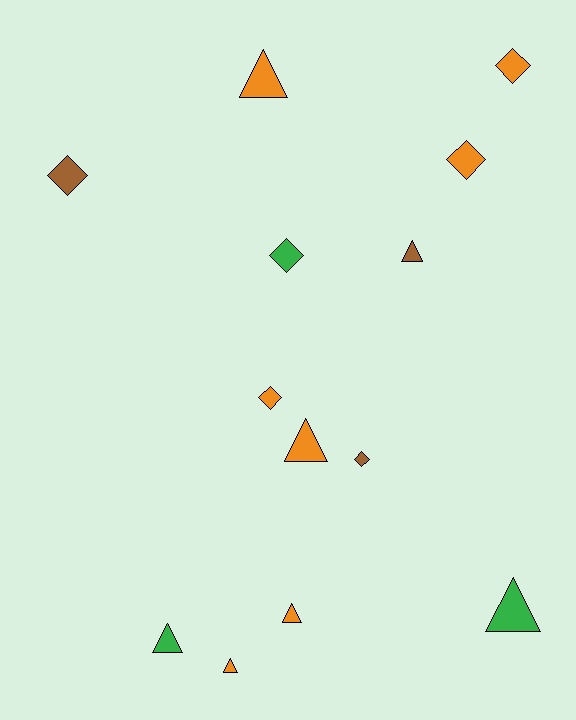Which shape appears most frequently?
Triangle, with 7 objects.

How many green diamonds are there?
There is 1 green diamond.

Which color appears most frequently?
Orange, with 7 objects.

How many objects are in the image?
There are 13 objects.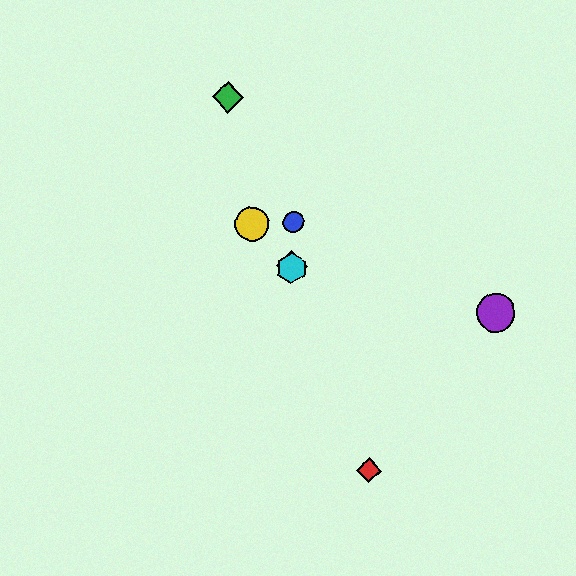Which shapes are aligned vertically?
The blue circle, the orange diamond, the cyan hexagon are aligned vertically.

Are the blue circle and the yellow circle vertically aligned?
No, the blue circle is at x≈293 and the yellow circle is at x≈252.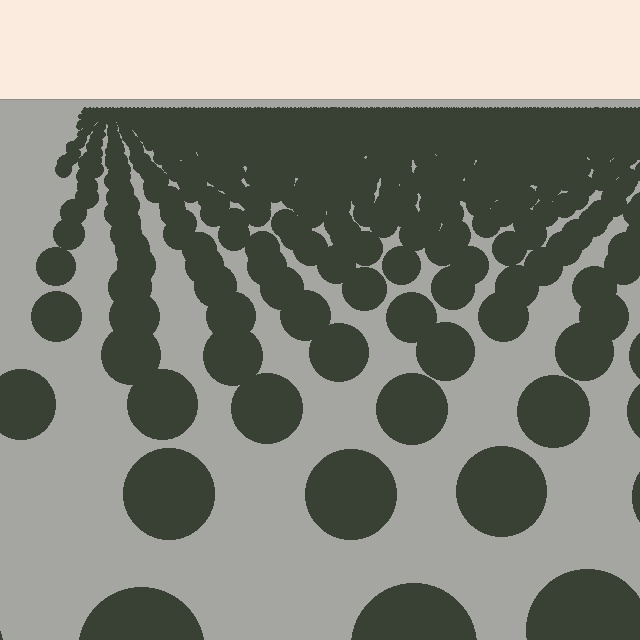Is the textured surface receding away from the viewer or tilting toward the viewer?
The surface is receding away from the viewer. Texture elements get smaller and denser toward the top.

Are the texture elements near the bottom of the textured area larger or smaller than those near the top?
Larger. Near the bottom, elements are closer to the viewer and appear at a bigger on-screen size.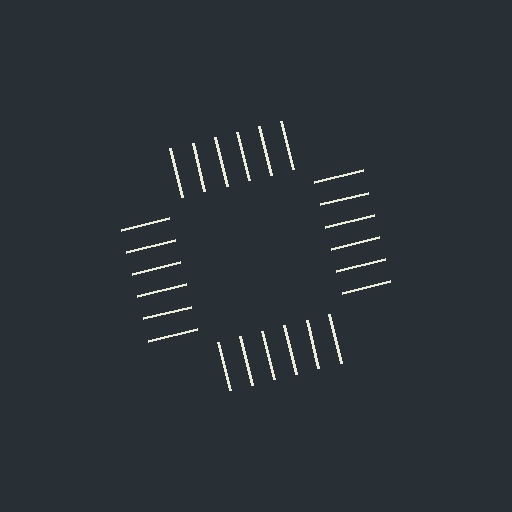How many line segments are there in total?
24 — 6 along each of the 4 edges.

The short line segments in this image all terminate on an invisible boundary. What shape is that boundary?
An illusory square — the line segments terminate on its edges but no continuous stroke is drawn.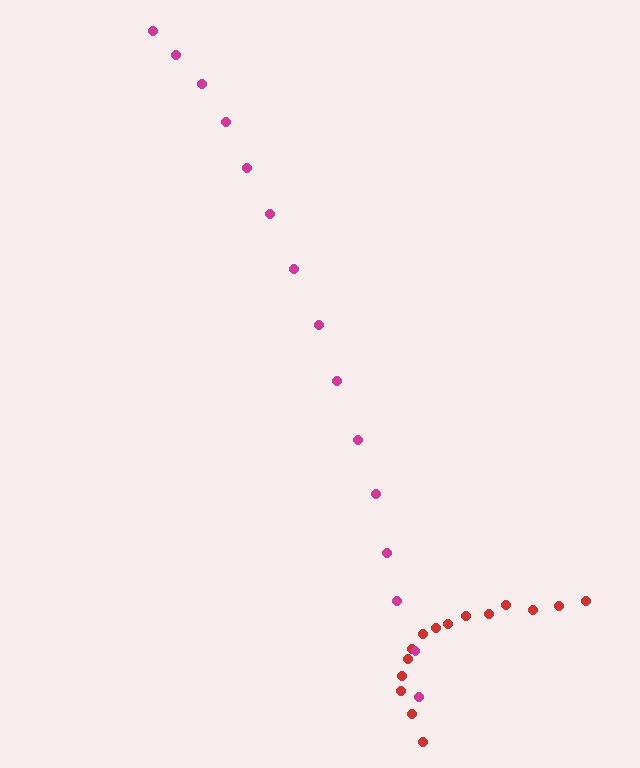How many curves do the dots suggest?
There are 2 distinct paths.